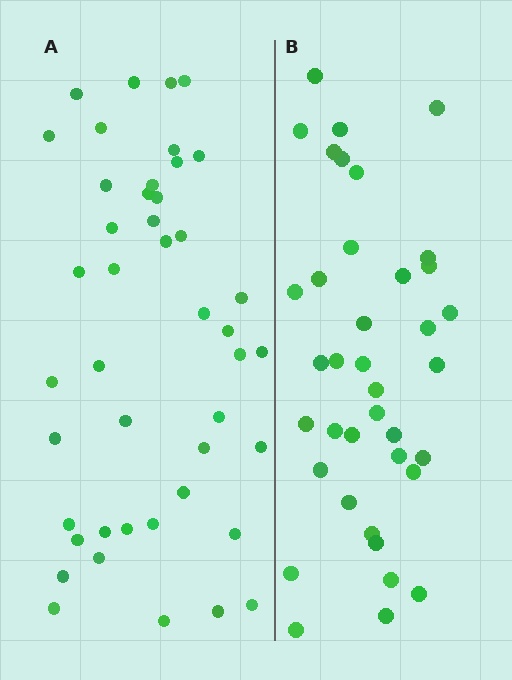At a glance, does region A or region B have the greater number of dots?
Region A (the left region) has more dots.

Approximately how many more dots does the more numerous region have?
Region A has about 6 more dots than region B.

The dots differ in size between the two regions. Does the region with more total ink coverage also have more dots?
No. Region B has more total ink coverage because its dots are larger, but region A actually contains more individual dots. Total area can be misleading — the number of items is what matters here.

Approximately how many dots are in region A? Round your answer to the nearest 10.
About 40 dots. (The exact count is 44, which rounds to 40.)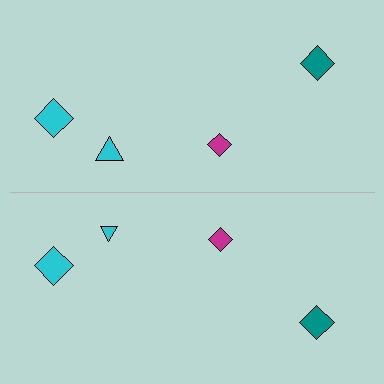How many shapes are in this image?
There are 8 shapes in this image.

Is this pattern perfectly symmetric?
No, the pattern is not perfectly symmetric. The cyan triangle on the bottom side has a different size than its mirror counterpart.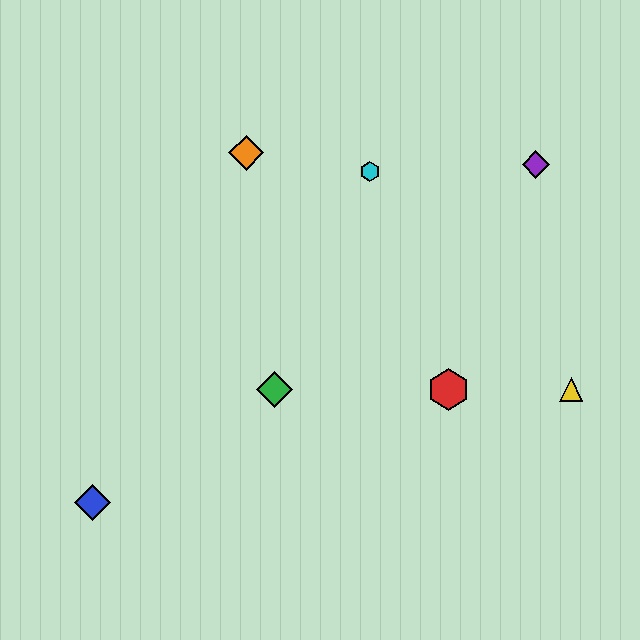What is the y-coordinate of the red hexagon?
The red hexagon is at y≈389.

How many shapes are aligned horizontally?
3 shapes (the red hexagon, the green diamond, the yellow triangle) are aligned horizontally.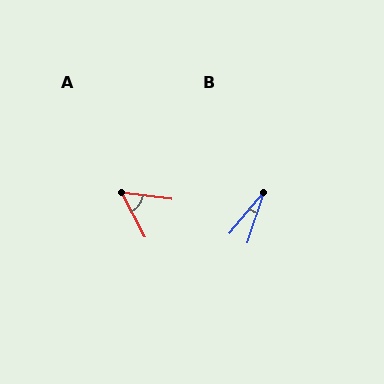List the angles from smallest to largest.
B (22°), A (56°).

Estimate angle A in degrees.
Approximately 56 degrees.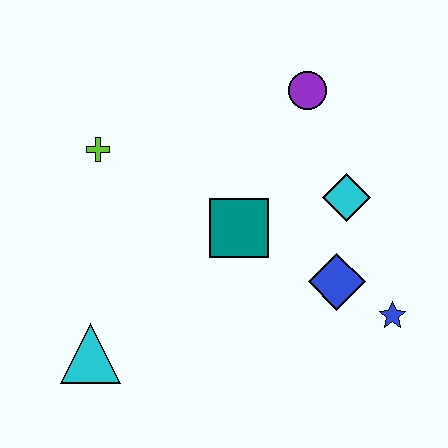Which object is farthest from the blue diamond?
The lime cross is farthest from the blue diamond.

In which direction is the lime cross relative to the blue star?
The lime cross is to the left of the blue star.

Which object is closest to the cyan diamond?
The blue diamond is closest to the cyan diamond.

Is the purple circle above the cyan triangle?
Yes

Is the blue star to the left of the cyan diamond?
No